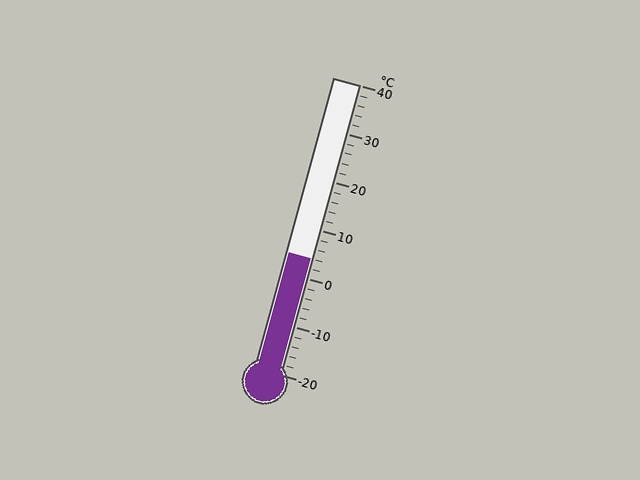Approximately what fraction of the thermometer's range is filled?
The thermometer is filled to approximately 40% of its range.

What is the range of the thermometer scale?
The thermometer scale ranges from -20°C to 40°C.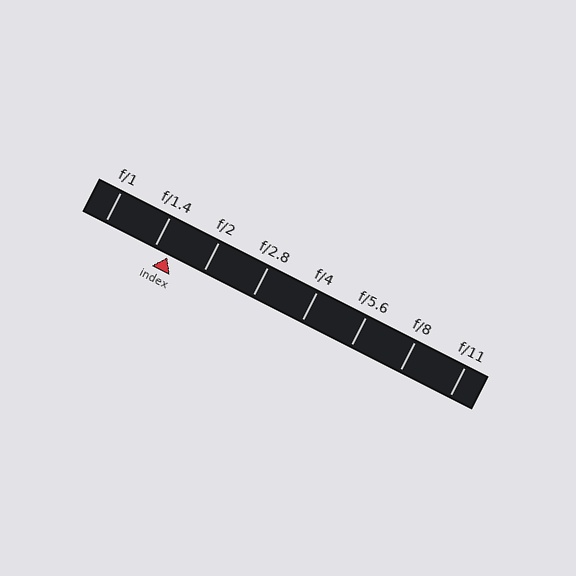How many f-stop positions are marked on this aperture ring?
There are 8 f-stop positions marked.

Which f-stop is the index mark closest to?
The index mark is closest to f/1.4.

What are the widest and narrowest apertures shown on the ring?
The widest aperture shown is f/1 and the narrowest is f/11.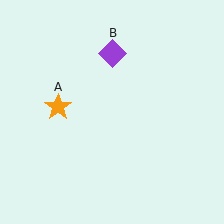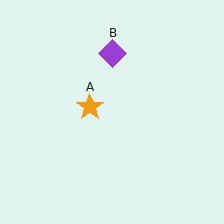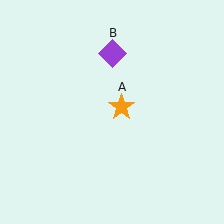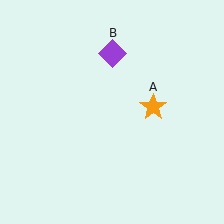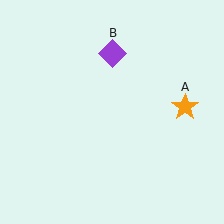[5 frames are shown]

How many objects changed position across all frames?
1 object changed position: orange star (object A).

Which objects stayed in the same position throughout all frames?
Purple diamond (object B) remained stationary.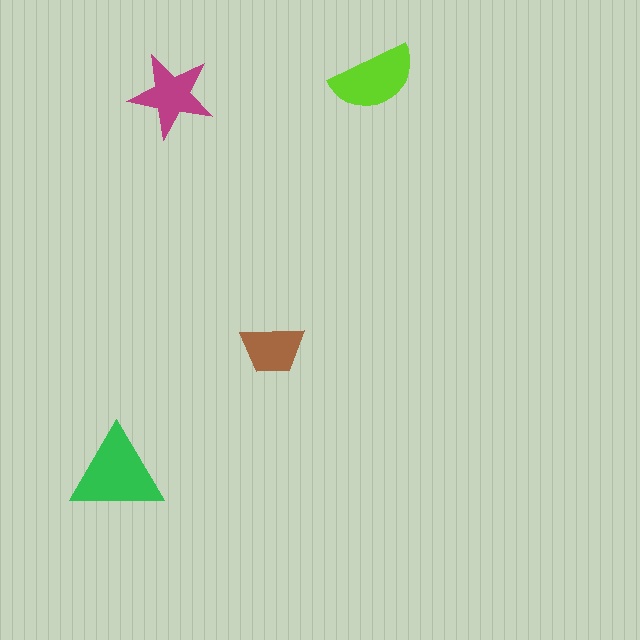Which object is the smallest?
The brown trapezoid.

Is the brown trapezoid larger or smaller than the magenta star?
Smaller.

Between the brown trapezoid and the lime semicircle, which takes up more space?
The lime semicircle.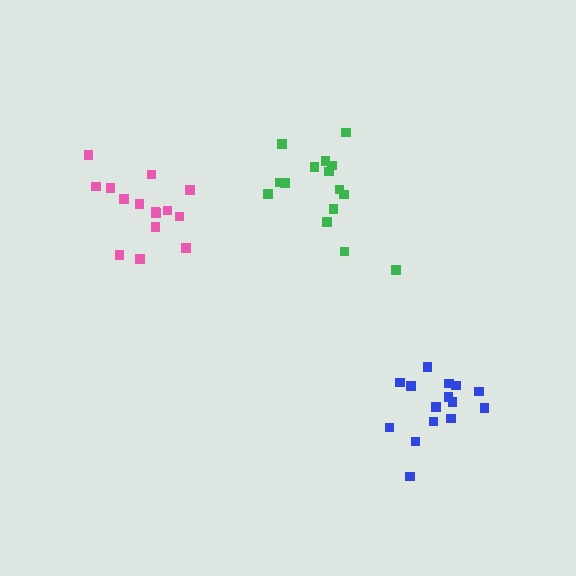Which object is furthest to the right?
The blue cluster is rightmost.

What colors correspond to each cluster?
The clusters are colored: green, blue, pink.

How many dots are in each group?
Group 1: 15 dots, Group 2: 16 dots, Group 3: 15 dots (46 total).